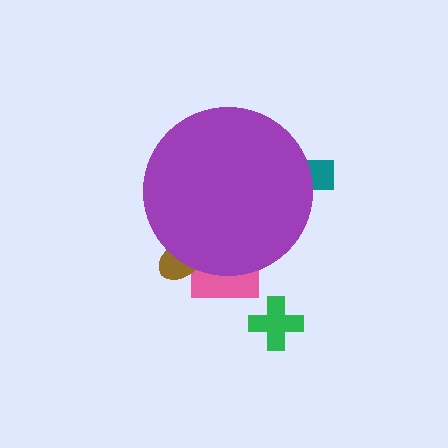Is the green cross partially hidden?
No, the green cross is fully visible.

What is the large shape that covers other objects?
A purple circle.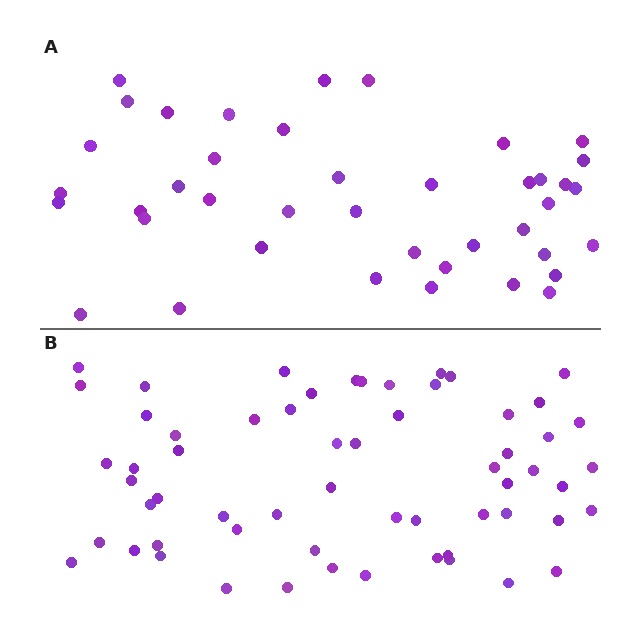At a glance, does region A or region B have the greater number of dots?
Region B (the bottom region) has more dots.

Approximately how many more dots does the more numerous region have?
Region B has approximately 20 more dots than region A.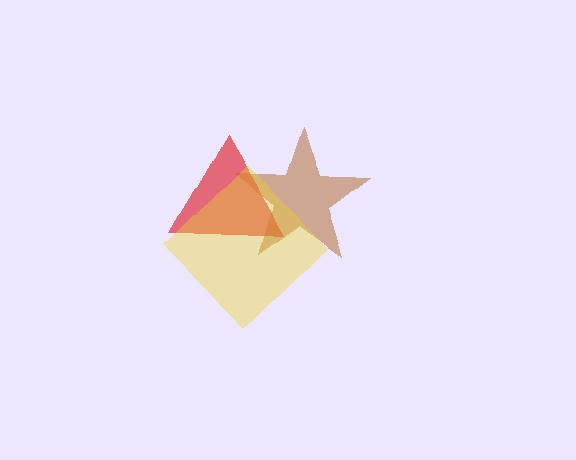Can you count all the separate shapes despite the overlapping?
Yes, there are 3 separate shapes.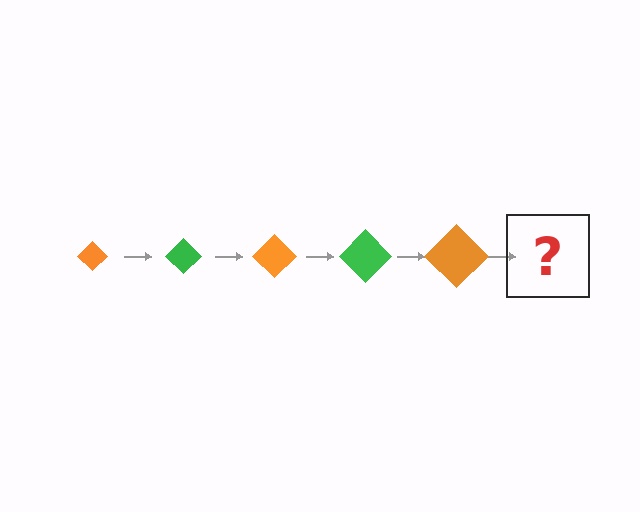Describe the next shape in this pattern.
It should be a green diamond, larger than the previous one.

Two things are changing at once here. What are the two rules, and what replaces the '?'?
The two rules are that the diamond grows larger each step and the color cycles through orange and green. The '?' should be a green diamond, larger than the previous one.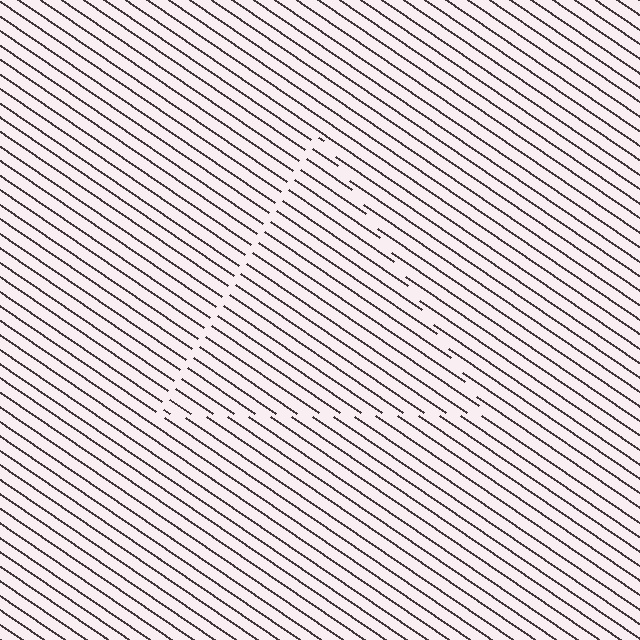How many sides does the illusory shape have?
3 sides — the line-ends trace a triangle.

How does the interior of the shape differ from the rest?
The interior of the shape contains the same grating, shifted by half a period — the contour is defined by the phase discontinuity where line-ends from the inner and outer gratings abut.